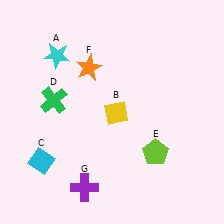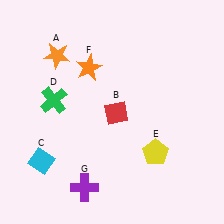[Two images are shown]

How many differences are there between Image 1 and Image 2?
There are 3 differences between the two images.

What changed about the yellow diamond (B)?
In Image 1, B is yellow. In Image 2, it changed to red.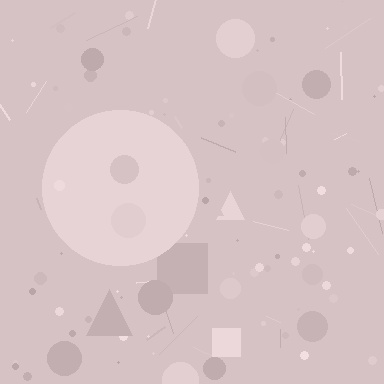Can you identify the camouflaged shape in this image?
The camouflaged shape is a circle.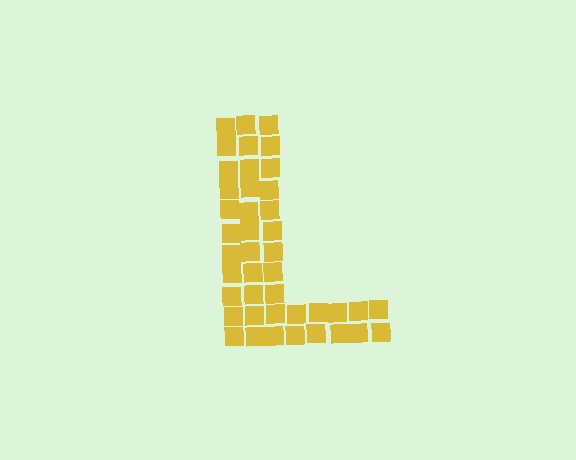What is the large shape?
The large shape is the letter L.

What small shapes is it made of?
It is made of small squares.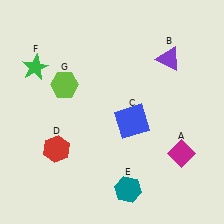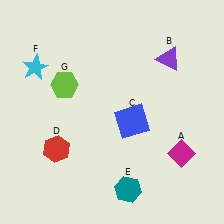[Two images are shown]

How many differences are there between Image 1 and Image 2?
There is 1 difference between the two images.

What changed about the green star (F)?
In Image 1, F is green. In Image 2, it changed to cyan.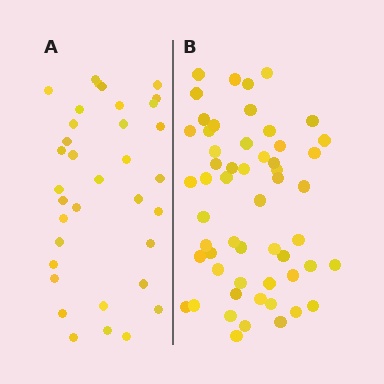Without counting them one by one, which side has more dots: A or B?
Region B (the right region) has more dots.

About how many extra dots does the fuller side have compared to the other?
Region B has approximately 20 more dots than region A.